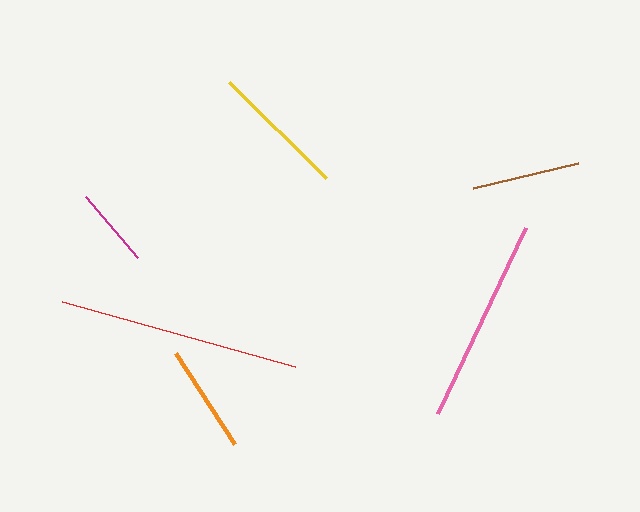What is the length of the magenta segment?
The magenta segment is approximately 80 pixels long.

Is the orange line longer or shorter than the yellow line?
The yellow line is longer than the orange line.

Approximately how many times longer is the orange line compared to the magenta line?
The orange line is approximately 1.4 times the length of the magenta line.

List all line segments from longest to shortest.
From longest to shortest: red, pink, yellow, orange, brown, magenta.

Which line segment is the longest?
The red line is the longest at approximately 241 pixels.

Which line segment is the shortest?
The magenta line is the shortest at approximately 80 pixels.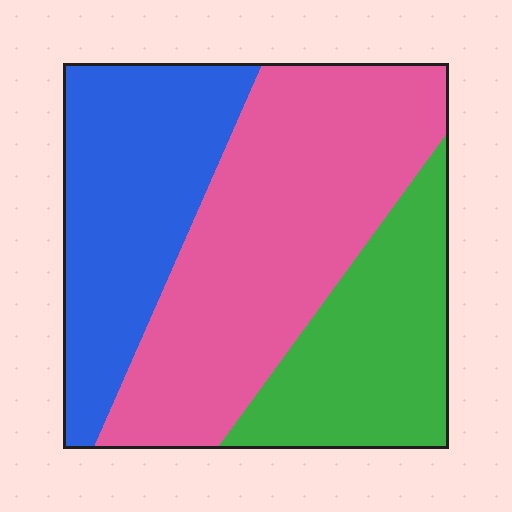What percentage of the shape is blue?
Blue takes up between a quarter and a half of the shape.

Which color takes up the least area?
Green, at roughly 25%.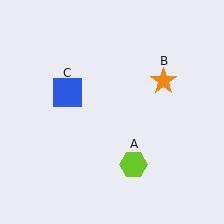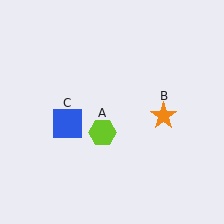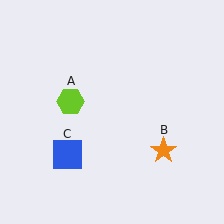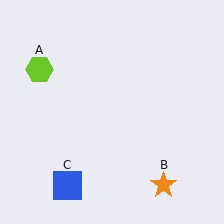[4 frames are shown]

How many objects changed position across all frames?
3 objects changed position: lime hexagon (object A), orange star (object B), blue square (object C).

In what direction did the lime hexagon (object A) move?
The lime hexagon (object A) moved up and to the left.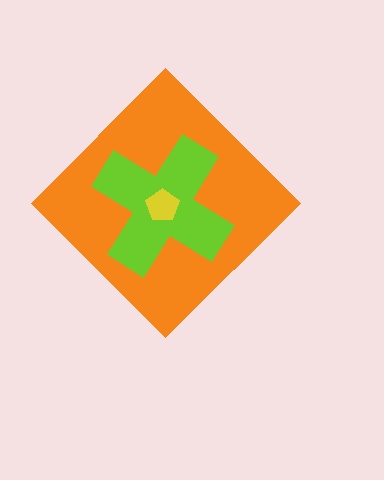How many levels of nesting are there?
3.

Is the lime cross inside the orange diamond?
Yes.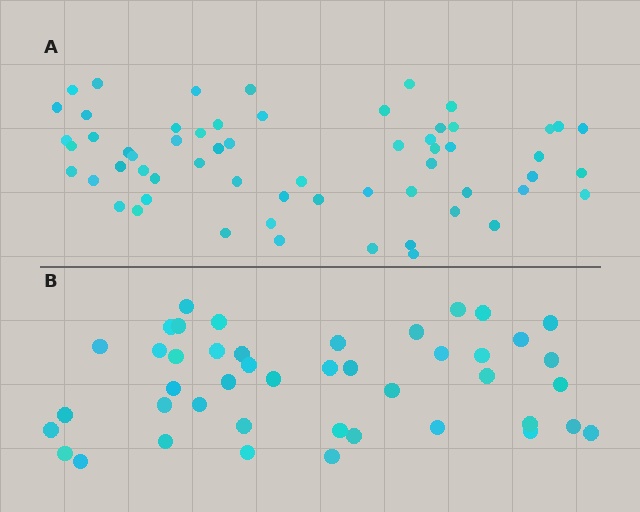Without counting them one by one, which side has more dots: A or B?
Region A (the top region) has more dots.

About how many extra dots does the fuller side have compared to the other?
Region A has approximately 15 more dots than region B.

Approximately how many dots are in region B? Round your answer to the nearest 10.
About 40 dots. (The exact count is 44, which rounds to 40.)